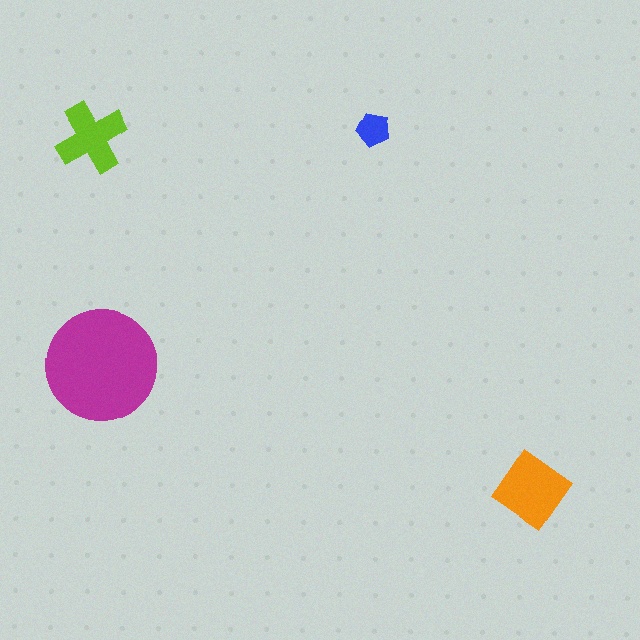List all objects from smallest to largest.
The blue pentagon, the lime cross, the orange diamond, the magenta circle.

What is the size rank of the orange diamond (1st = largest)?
2nd.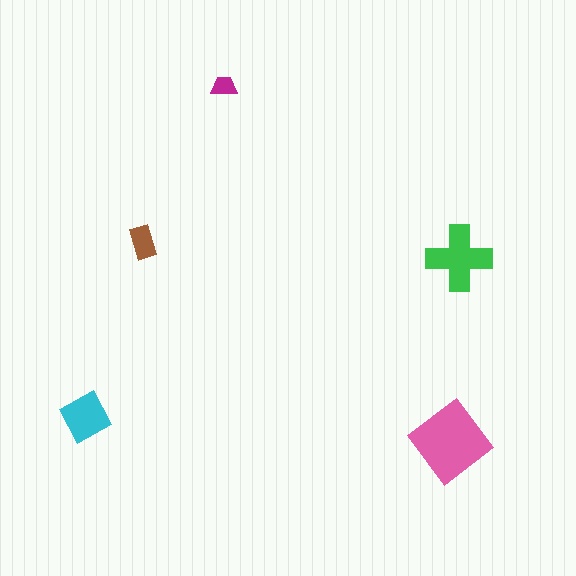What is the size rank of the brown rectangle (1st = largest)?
4th.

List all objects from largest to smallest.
The pink diamond, the green cross, the cyan diamond, the brown rectangle, the magenta trapezoid.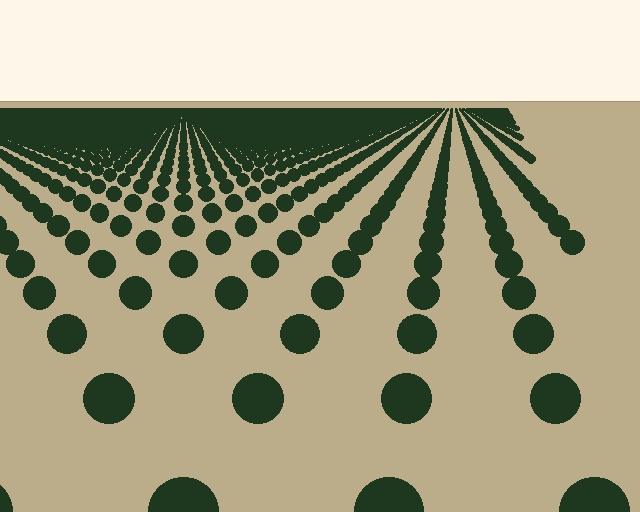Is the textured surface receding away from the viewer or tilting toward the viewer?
The surface is receding away from the viewer. Texture elements get smaller and denser toward the top.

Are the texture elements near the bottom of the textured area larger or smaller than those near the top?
Larger. Near the bottom, elements are closer to the viewer and appear at a bigger on-screen size.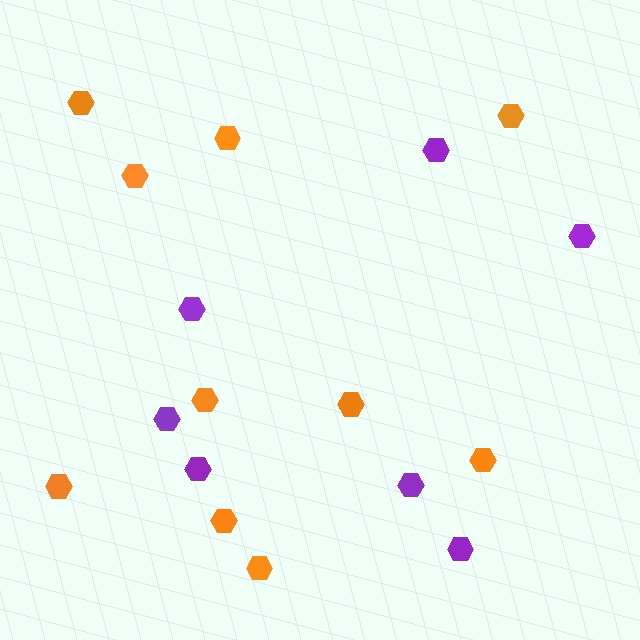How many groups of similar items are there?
There are 2 groups: one group of purple hexagons (7) and one group of orange hexagons (10).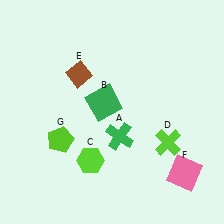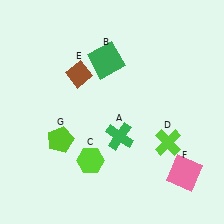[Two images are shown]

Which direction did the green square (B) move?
The green square (B) moved up.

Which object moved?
The green square (B) moved up.